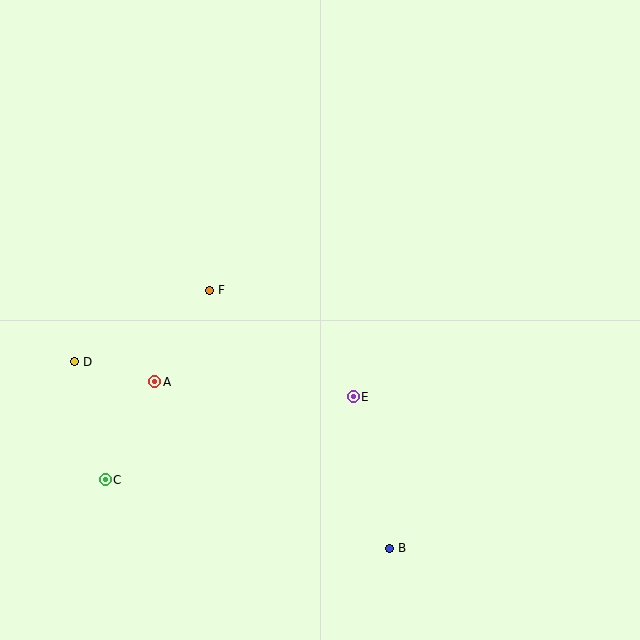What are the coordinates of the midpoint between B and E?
The midpoint between B and E is at (371, 472).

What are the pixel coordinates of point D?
Point D is at (75, 362).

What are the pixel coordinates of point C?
Point C is at (105, 480).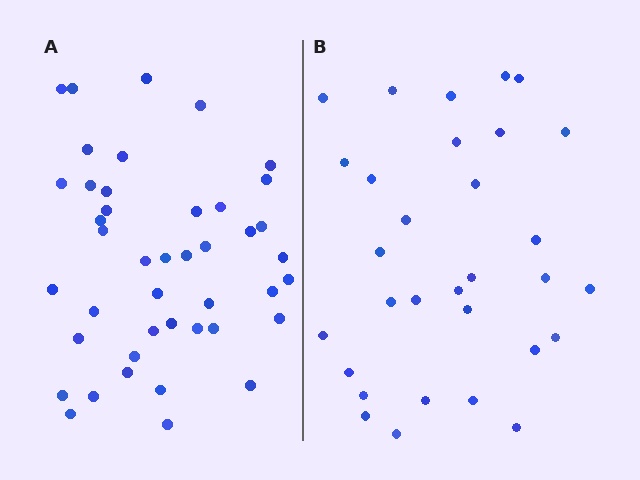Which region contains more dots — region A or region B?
Region A (the left region) has more dots.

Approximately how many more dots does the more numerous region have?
Region A has roughly 12 or so more dots than region B.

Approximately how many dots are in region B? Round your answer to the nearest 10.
About 30 dots. (The exact count is 31, which rounds to 30.)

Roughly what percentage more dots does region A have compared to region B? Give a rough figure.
About 40% more.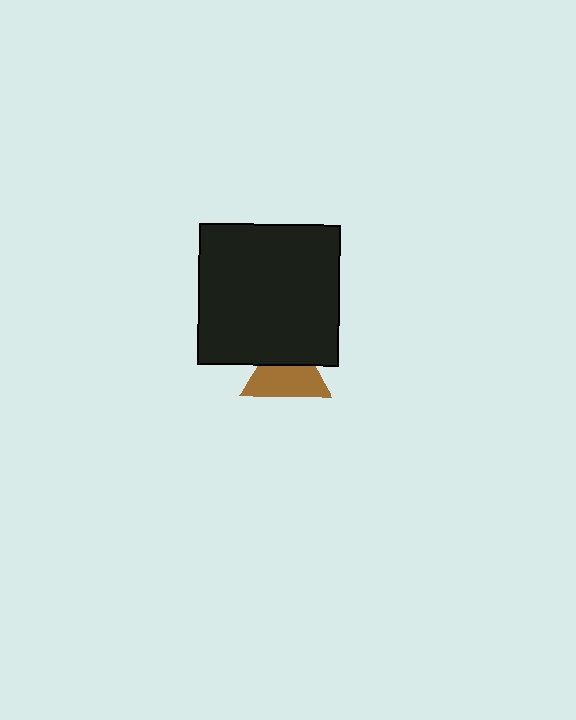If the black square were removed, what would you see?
You would see the complete brown triangle.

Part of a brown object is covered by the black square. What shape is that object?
It is a triangle.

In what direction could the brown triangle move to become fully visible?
The brown triangle could move down. That would shift it out from behind the black square entirely.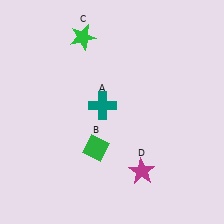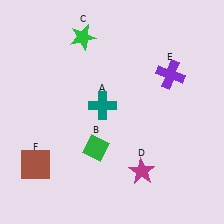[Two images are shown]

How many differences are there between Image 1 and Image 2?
There are 2 differences between the two images.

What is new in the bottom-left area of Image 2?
A brown square (F) was added in the bottom-left area of Image 2.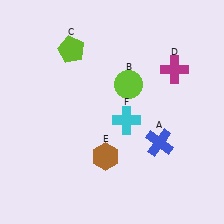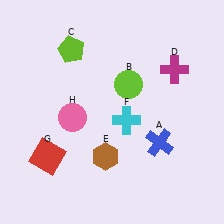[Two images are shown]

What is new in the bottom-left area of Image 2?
A red square (G) was added in the bottom-left area of Image 2.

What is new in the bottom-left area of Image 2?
A pink circle (H) was added in the bottom-left area of Image 2.